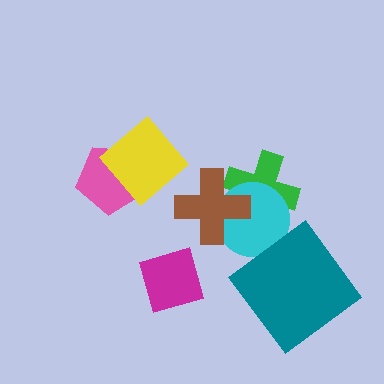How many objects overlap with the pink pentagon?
1 object overlaps with the pink pentagon.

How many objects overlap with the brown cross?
2 objects overlap with the brown cross.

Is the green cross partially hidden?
Yes, it is partially covered by another shape.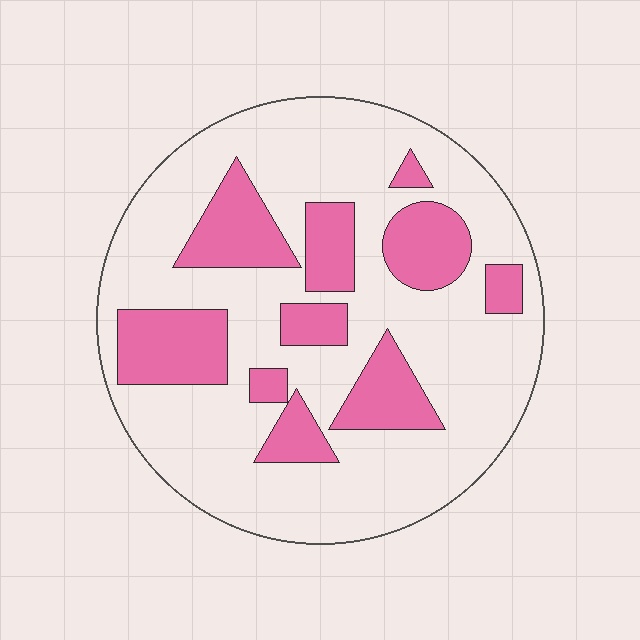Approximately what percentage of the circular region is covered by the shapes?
Approximately 25%.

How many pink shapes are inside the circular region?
10.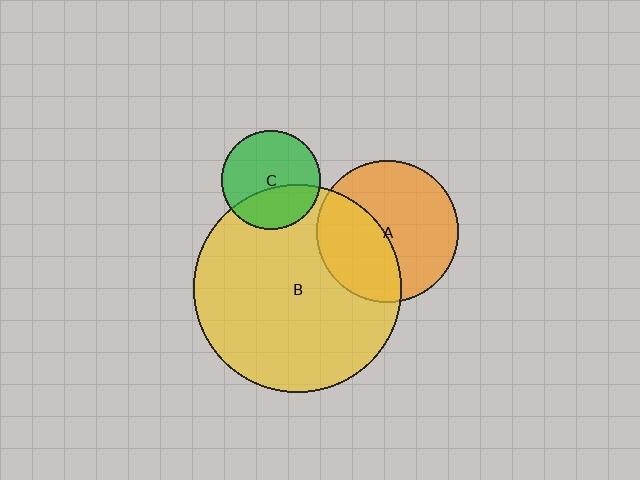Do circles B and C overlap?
Yes.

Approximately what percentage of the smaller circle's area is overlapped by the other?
Approximately 35%.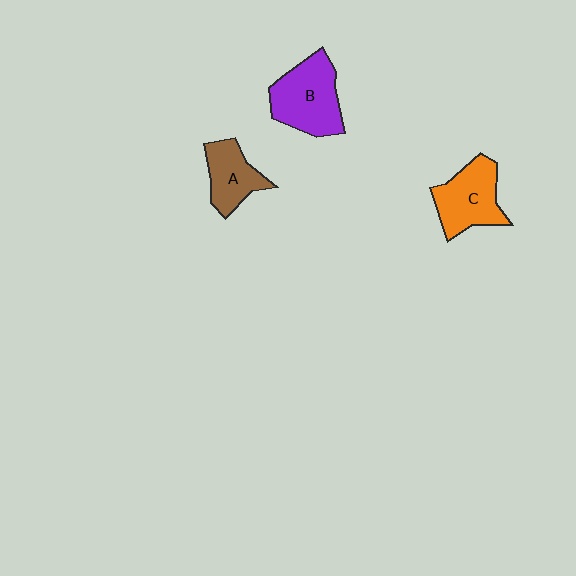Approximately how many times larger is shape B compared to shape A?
Approximately 1.5 times.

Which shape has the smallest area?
Shape A (brown).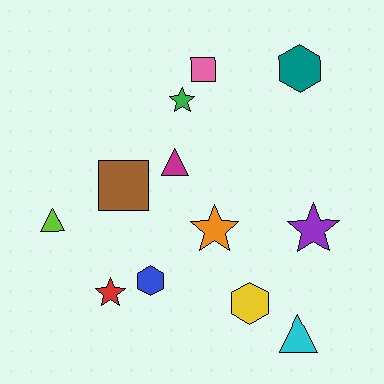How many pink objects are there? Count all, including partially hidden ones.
There is 1 pink object.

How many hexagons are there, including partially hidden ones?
There are 3 hexagons.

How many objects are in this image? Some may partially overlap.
There are 12 objects.